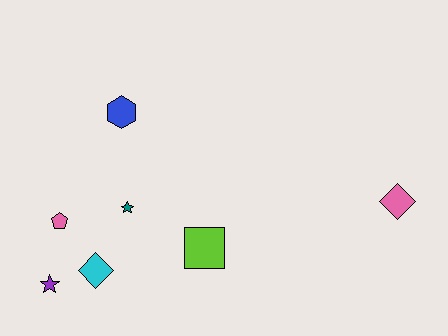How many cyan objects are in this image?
There is 1 cyan object.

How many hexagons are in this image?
There is 1 hexagon.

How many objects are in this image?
There are 7 objects.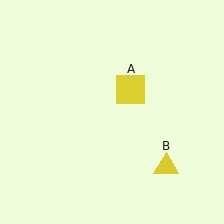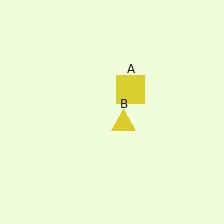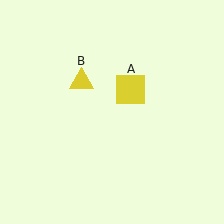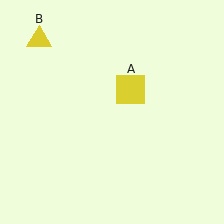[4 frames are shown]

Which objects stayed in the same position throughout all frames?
Yellow square (object A) remained stationary.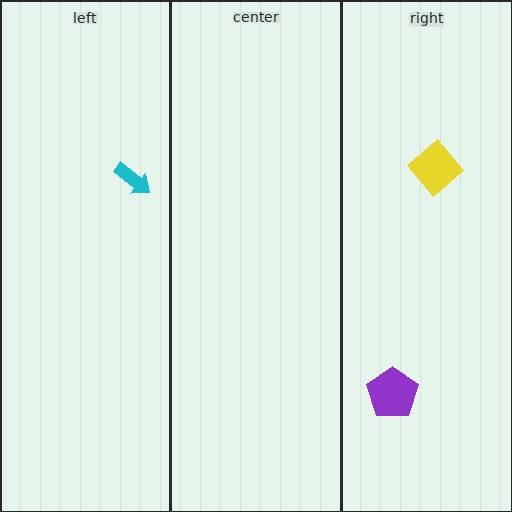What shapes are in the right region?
The purple pentagon, the yellow diamond.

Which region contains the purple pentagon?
The right region.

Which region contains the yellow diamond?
The right region.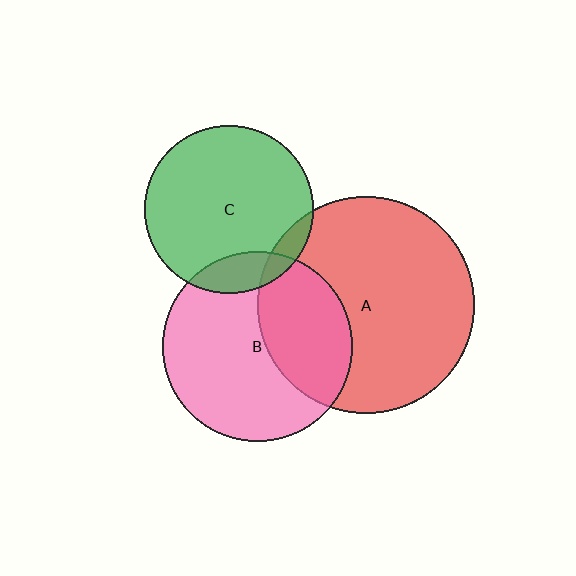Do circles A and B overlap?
Yes.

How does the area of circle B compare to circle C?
Approximately 1.3 times.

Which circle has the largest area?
Circle A (red).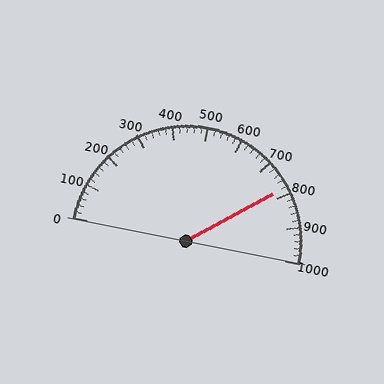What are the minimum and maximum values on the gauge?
The gauge ranges from 0 to 1000.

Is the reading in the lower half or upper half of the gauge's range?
The reading is in the upper half of the range (0 to 1000).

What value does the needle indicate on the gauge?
The needle indicates approximately 780.